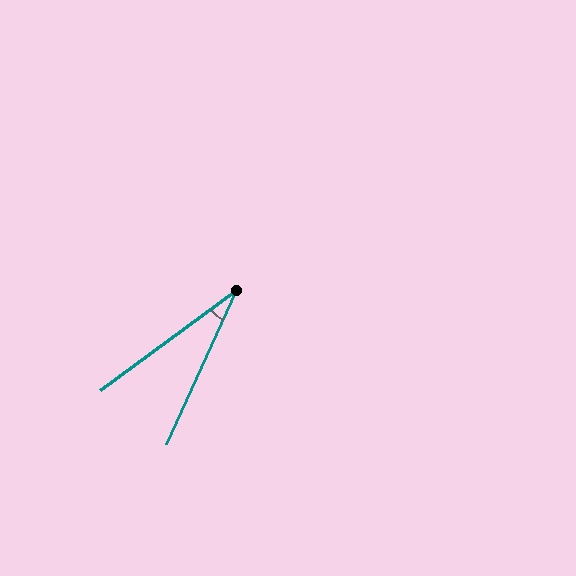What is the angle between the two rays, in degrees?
Approximately 29 degrees.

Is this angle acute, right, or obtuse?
It is acute.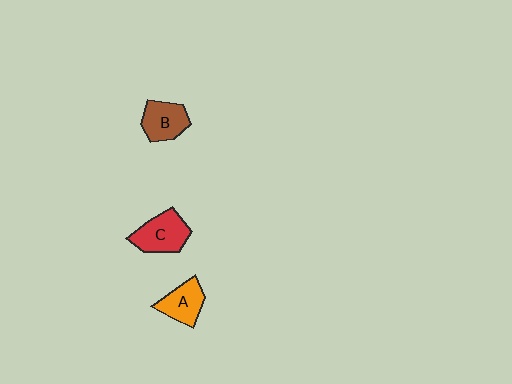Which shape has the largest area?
Shape C (red).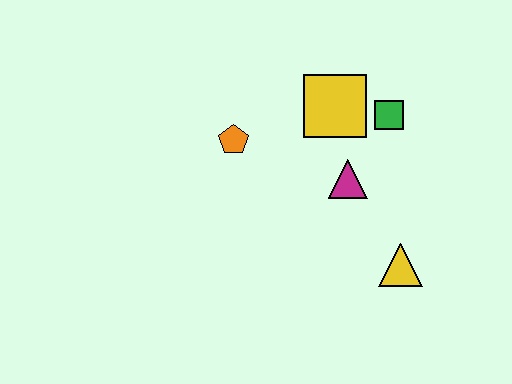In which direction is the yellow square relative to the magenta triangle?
The yellow square is above the magenta triangle.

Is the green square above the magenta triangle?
Yes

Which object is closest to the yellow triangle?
The magenta triangle is closest to the yellow triangle.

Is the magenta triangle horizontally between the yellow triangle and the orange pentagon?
Yes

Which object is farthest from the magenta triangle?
The orange pentagon is farthest from the magenta triangle.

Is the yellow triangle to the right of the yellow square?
Yes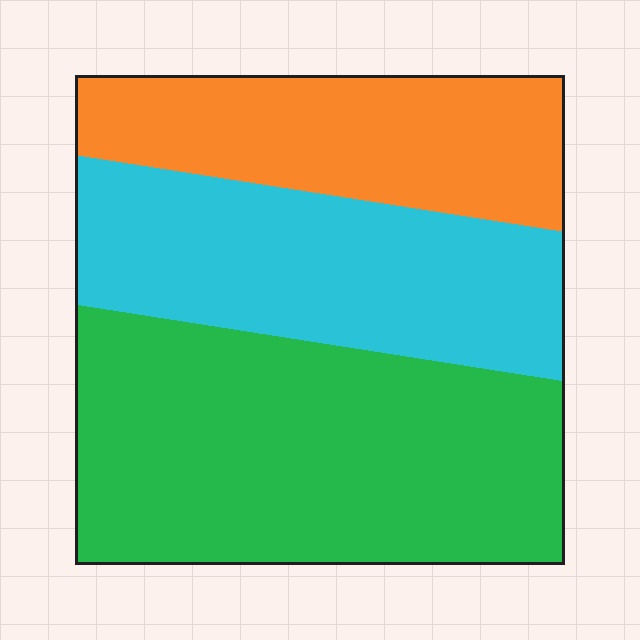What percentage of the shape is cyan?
Cyan takes up between a sixth and a third of the shape.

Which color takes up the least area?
Orange, at roughly 25%.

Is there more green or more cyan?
Green.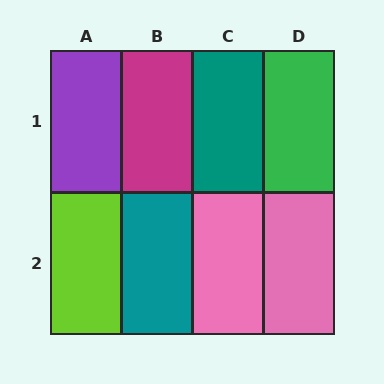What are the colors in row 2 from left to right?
Lime, teal, pink, pink.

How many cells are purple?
1 cell is purple.